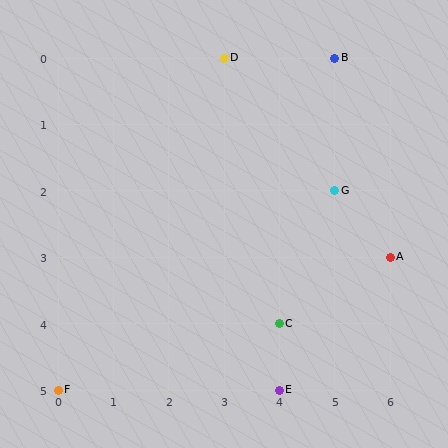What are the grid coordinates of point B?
Point B is at grid coordinates (5, 0).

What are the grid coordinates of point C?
Point C is at grid coordinates (4, 4).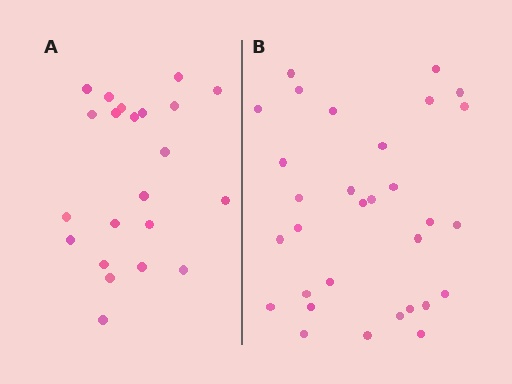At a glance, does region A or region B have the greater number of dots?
Region B (the right region) has more dots.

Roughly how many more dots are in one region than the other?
Region B has roughly 8 or so more dots than region A.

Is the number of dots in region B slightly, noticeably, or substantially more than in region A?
Region B has noticeably more, but not dramatically so. The ratio is roughly 1.4 to 1.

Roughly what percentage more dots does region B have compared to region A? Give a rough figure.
About 40% more.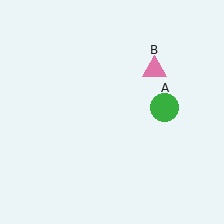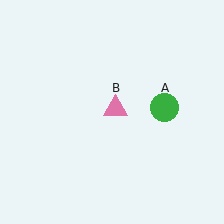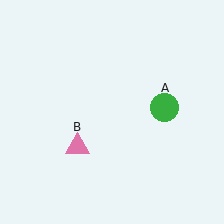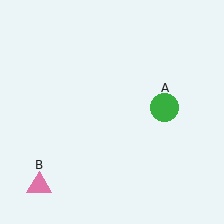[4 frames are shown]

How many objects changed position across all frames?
1 object changed position: pink triangle (object B).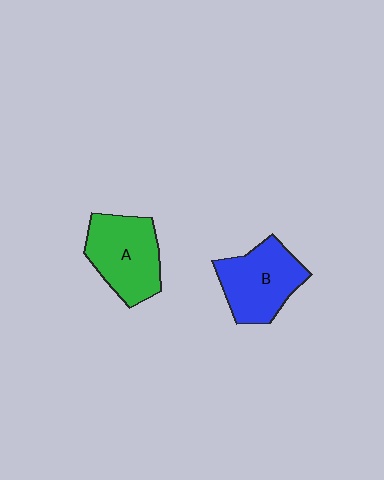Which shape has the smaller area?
Shape B (blue).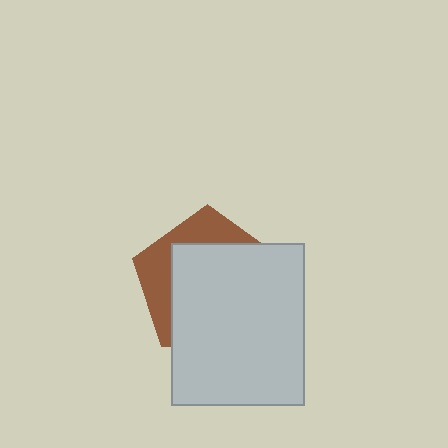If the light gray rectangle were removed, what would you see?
You would see the complete brown pentagon.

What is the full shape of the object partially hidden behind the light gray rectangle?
The partially hidden object is a brown pentagon.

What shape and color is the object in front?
The object in front is a light gray rectangle.